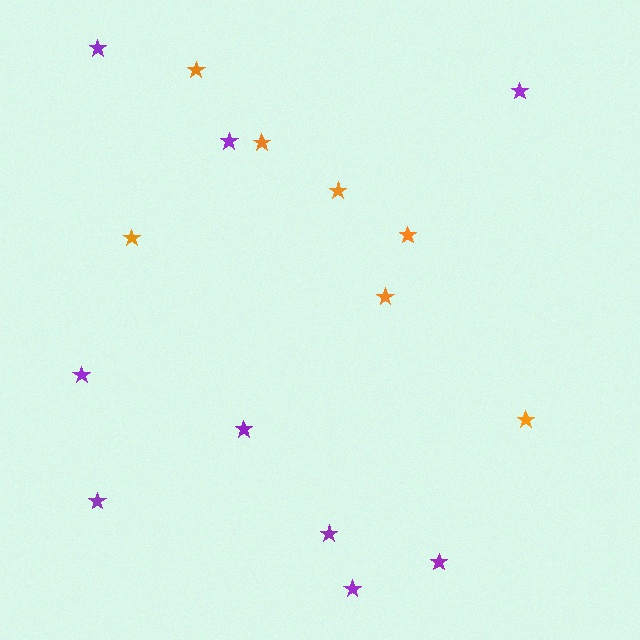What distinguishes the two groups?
There are 2 groups: one group of purple stars (9) and one group of orange stars (7).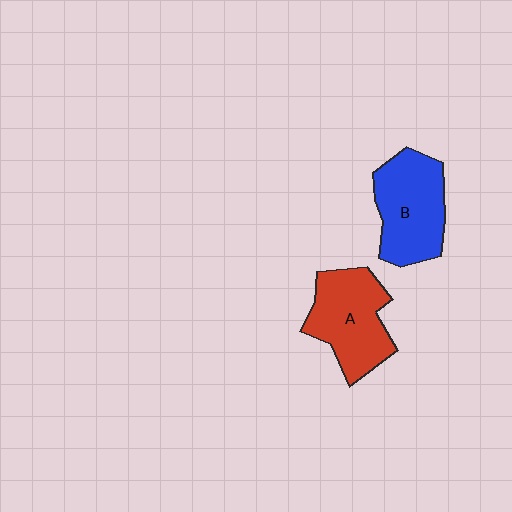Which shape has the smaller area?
Shape A (red).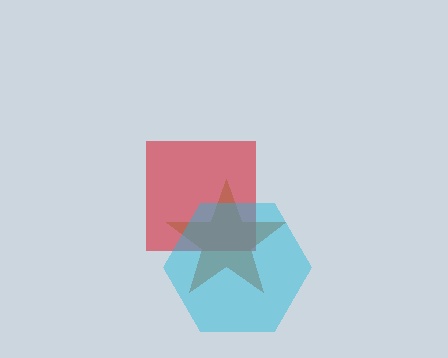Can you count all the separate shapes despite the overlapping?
Yes, there are 3 separate shapes.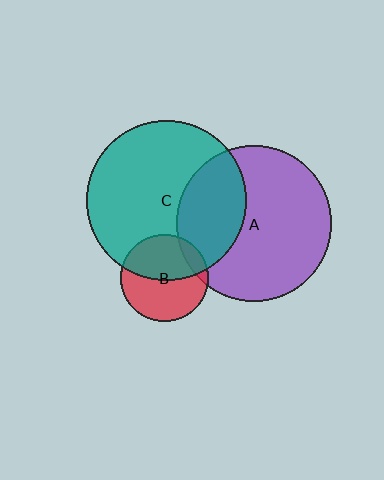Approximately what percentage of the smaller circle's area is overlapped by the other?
Approximately 45%.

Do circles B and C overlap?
Yes.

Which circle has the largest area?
Circle C (teal).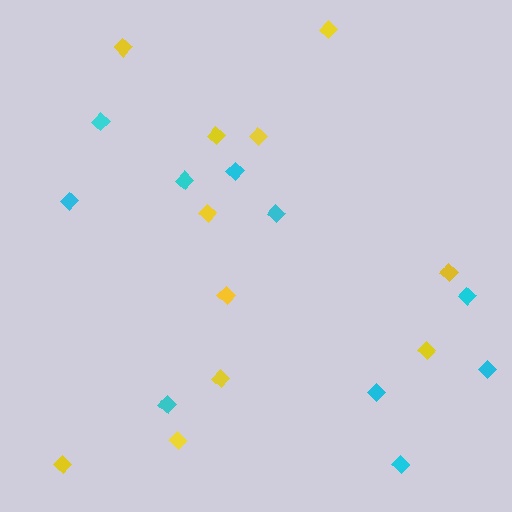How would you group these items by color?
There are 2 groups: one group of yellow diamonds (11) and one group of cyan diamonds (10).